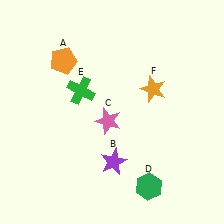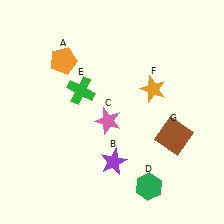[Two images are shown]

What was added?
A brown square (G) was added in Image 2.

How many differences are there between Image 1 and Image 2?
There is 1 difference between the two images.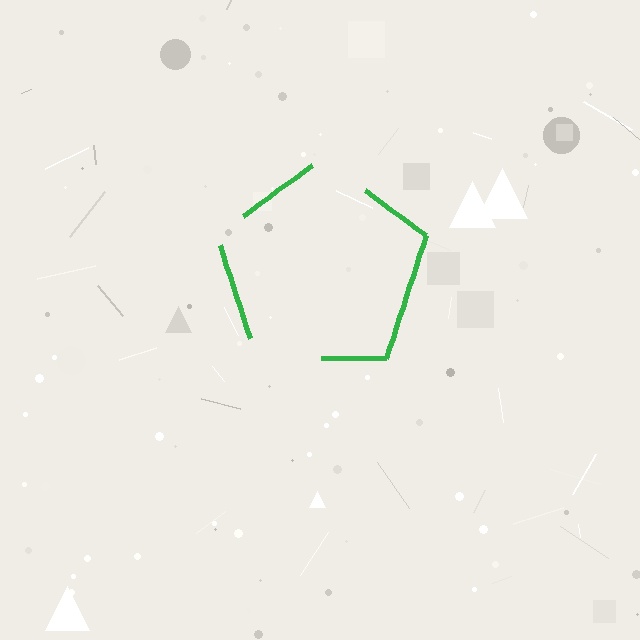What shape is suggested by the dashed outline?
The dashed outline suggests a pentagon.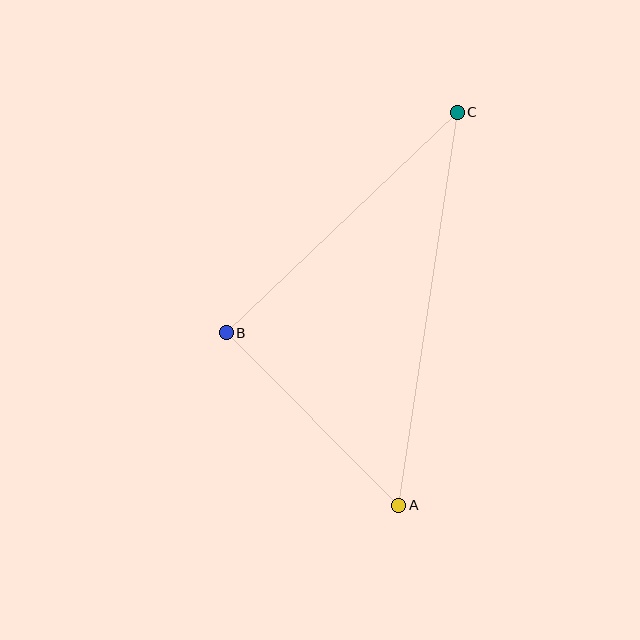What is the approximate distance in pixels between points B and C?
The distance between B and C is approximately 319 pixels.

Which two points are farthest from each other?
Points A and C are farthest from each other.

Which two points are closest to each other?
Points A and B are closest to each other.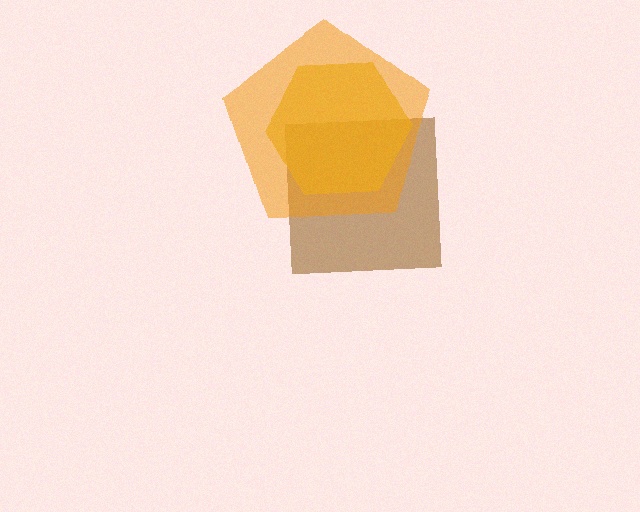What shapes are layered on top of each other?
The layered shapes are: a brown square, a yellow hexagon, an orange pentagon.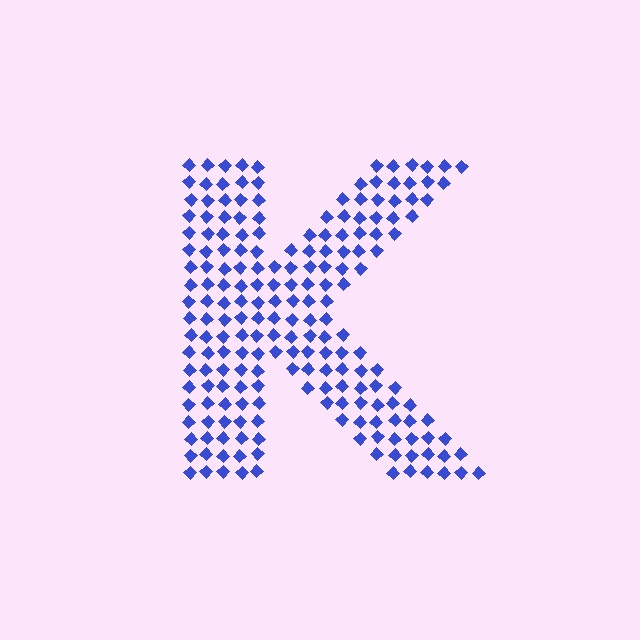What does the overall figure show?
The overall figure shows the letter K.